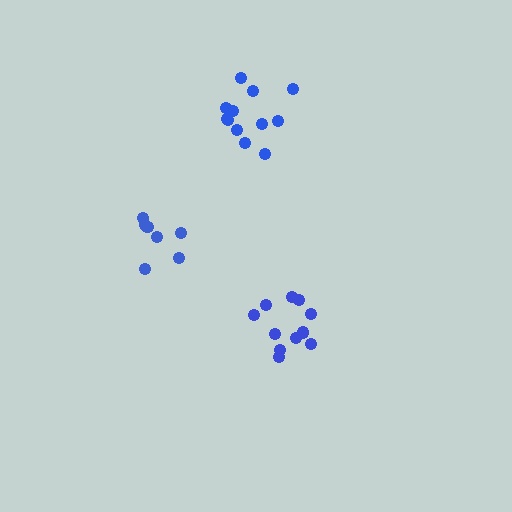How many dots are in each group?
Group 1: 12 dots, Group 2: 11 dots, Group 3: 7 dots (30 total).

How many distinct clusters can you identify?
There are 3 distinct clusters.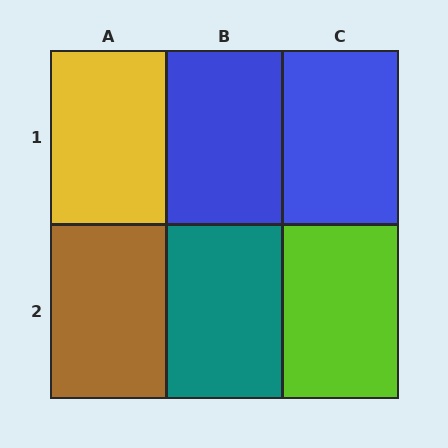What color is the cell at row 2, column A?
Brown.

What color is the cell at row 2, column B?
Teal.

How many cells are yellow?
1 cell is yellow.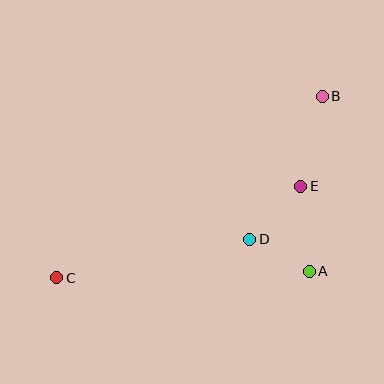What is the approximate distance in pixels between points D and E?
The distance between D and E is approximately 73 pixels.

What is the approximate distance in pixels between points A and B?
The distance between A and B is approximately 175 pixels.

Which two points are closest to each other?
Points A and D are closest to each other.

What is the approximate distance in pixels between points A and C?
The distance between A and C is approximately 253 pixels.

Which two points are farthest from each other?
Points B and C are farthest from each other.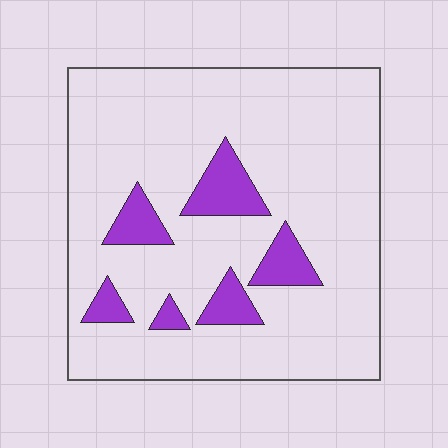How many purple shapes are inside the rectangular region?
6.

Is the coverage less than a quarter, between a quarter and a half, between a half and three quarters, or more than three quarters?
Less than a quarter.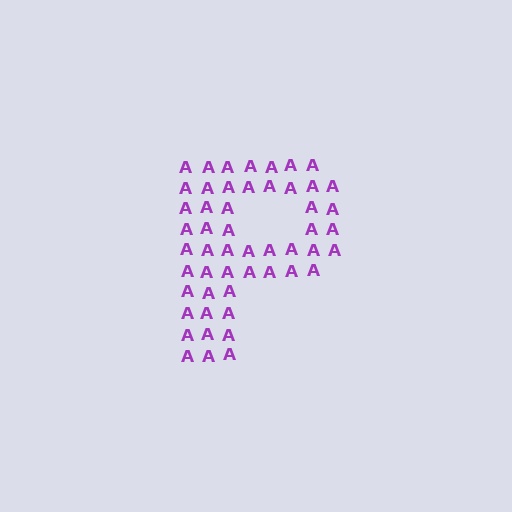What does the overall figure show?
The overall figure shows the letter P.